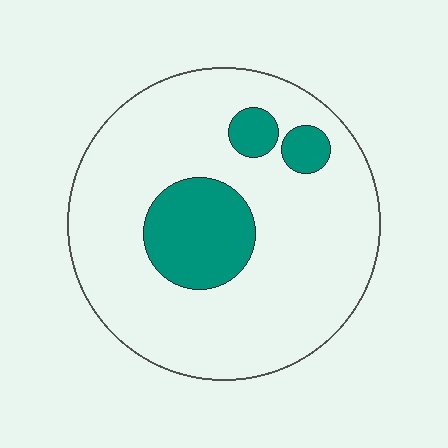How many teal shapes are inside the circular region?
3.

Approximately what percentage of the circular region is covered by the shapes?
Approximately 20%.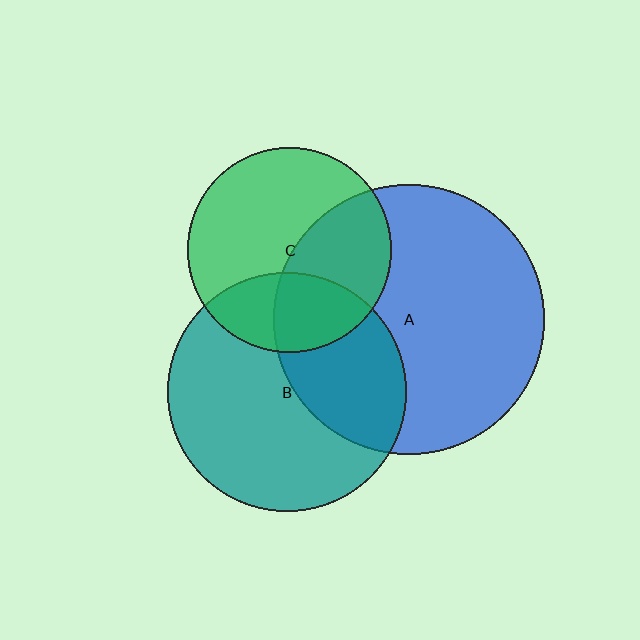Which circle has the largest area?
Circle A (blue).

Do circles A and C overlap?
Yes.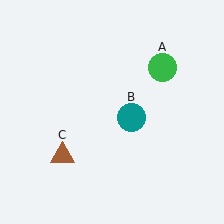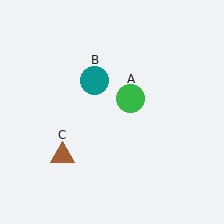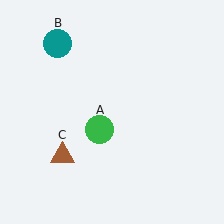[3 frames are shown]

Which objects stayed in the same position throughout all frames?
Brown triangle (object C) remained stationary.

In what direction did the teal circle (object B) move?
The teal circle (object B) moved up and to the left.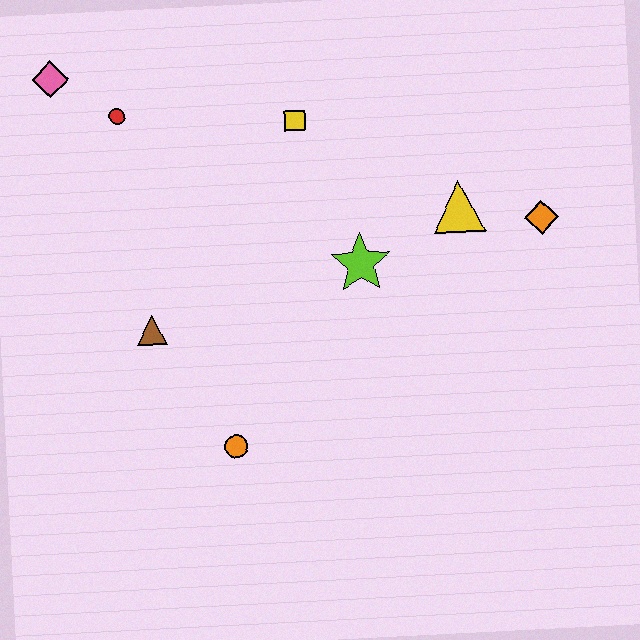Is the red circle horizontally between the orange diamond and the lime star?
No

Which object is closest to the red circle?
The pink diamond is closest to the red circle.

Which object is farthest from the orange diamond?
The pink diamond is farthest from the orange diamond.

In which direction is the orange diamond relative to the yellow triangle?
The orange diamond is to the right of the yellow triangle.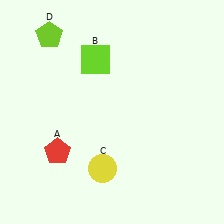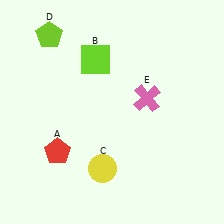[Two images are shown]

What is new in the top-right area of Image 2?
A pink cross (E) was added in the top-right area of Image 2.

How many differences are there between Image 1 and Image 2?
There is 1 difference between the two images.